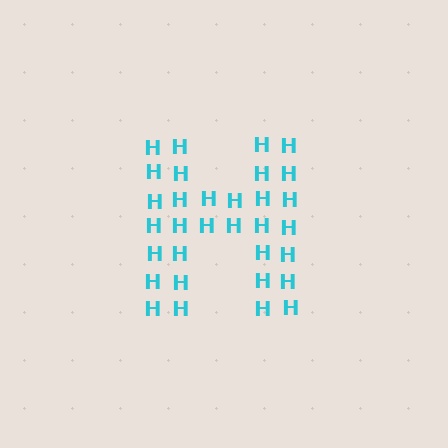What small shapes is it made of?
It is made of small letter H's.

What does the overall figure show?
The overall figure shows the letter H.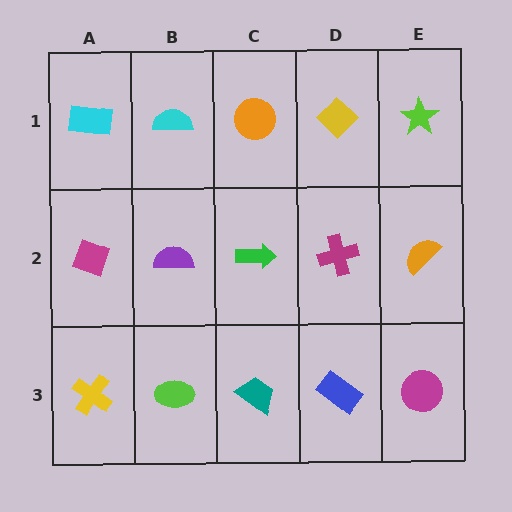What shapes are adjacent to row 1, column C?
A green arrow (row 2, column C), a cyan semicircle (row 1, column B), a yellow diamond (row 1, column D).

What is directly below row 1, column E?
An orange semicircle.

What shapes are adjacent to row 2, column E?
A lime star (row 1, column E), a magenta circle (row 3, column E), a magenta cross (row 2, column D).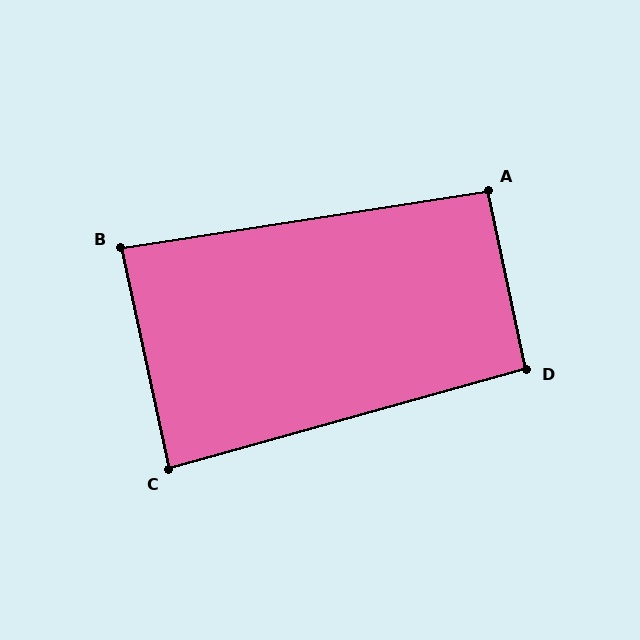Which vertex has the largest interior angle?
D, at approximately 94 degrees.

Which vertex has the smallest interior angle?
B, at approximately 86 degrees.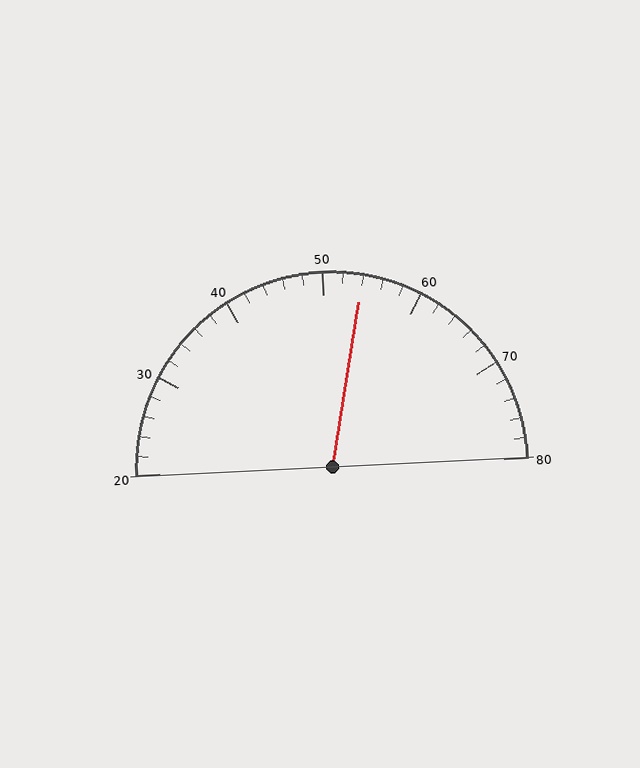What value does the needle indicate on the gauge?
The needle indicates approximately 54.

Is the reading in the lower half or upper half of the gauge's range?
The reading is in the upper half of the range (20 to 80).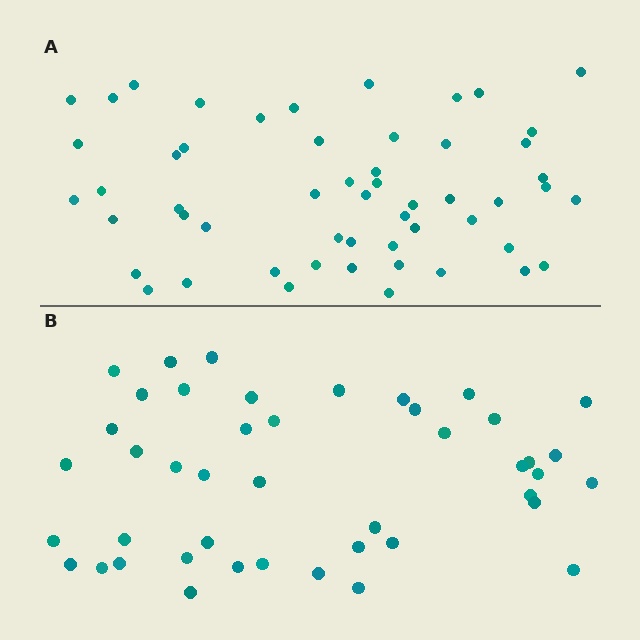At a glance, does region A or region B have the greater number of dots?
Region A (the top region) has more dots.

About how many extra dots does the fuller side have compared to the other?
Region A has roughly 10 or so more dots than region B.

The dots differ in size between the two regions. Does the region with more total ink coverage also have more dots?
No. Region B has more total ink coverage because its dots are larger, but region A actually contains more individual dots. Total area can be misleading — the number of items is what matters here.